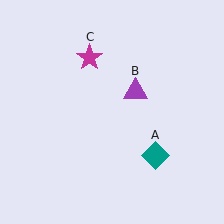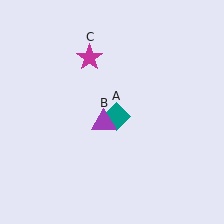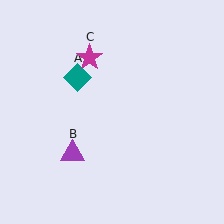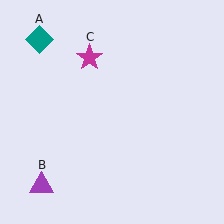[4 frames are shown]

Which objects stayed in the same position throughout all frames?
Magenta star (object C) remained stationary.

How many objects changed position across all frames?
2 objects changed position: teal diamond (object A), purple triangle (object B).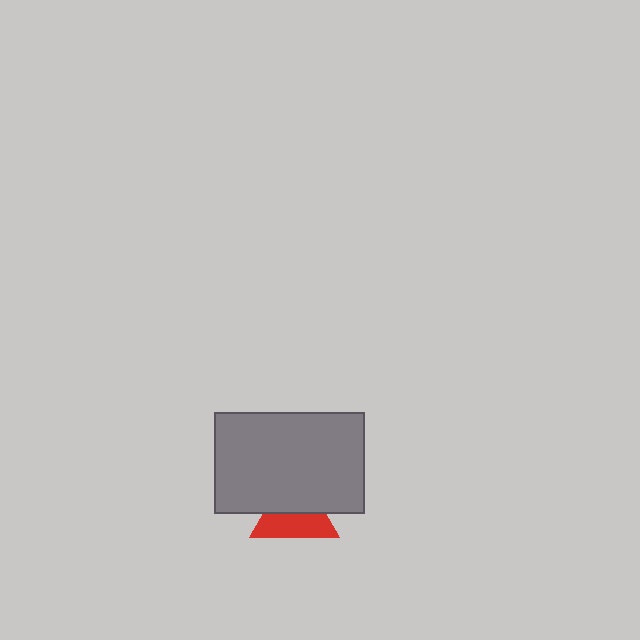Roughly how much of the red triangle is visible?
About half of it is visible (roughly 52%).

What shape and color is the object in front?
The object in front is a gray rectangle.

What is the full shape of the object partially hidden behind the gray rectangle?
The partially hidden object is a red triangle.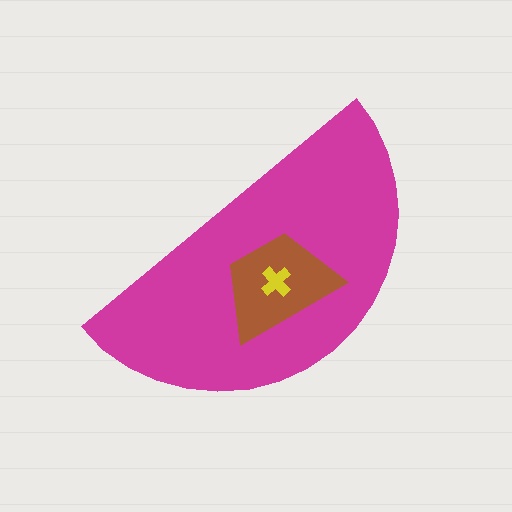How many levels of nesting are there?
3.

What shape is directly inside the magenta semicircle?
The brown trapezoid.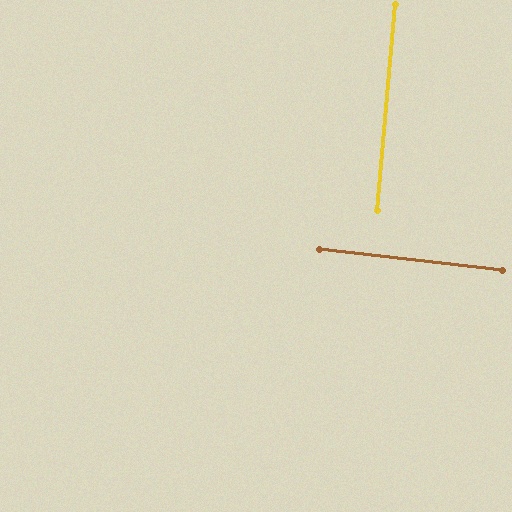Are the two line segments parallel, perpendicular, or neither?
Perpendicular — they meet at approximately 88°.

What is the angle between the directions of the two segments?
Approximately 88 degrees.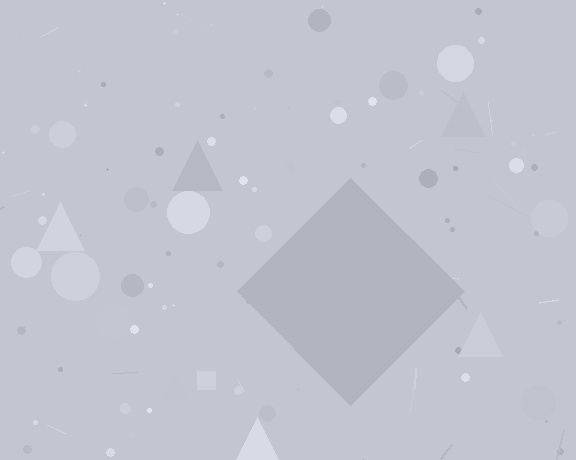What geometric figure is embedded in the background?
A diamond is embedded in the background.